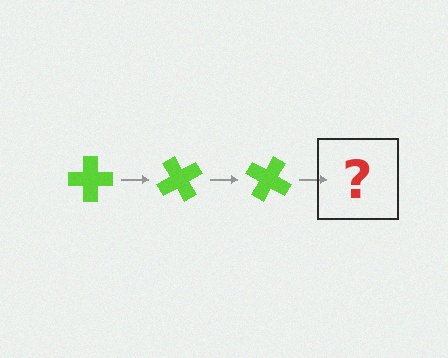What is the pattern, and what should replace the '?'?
The pattern is that the cross rotates 60 degrees each step. The '?' should be a lime cross rotated 180 degrees.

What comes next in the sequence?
The next element should be a lime cross rotated 180 degrees.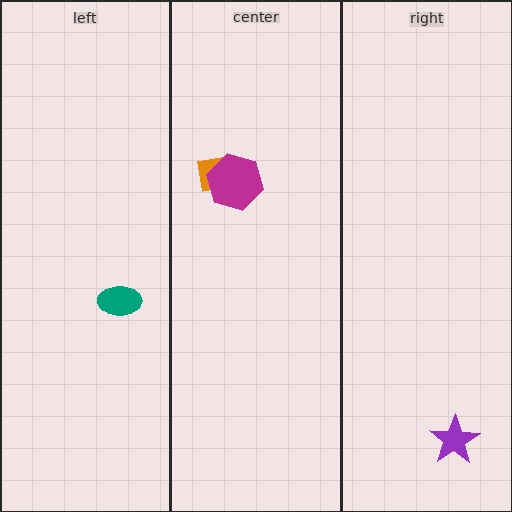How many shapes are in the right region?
1.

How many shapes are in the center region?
2.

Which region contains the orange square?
The center region.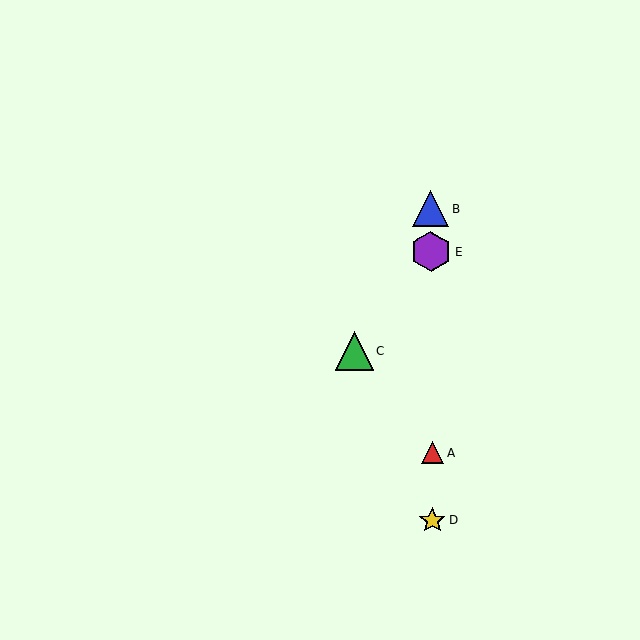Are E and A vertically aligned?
Yes, both are at x≈431.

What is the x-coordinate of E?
Object E is at x≈431.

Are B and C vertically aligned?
No, B is at x≈431 and C is at x≈355.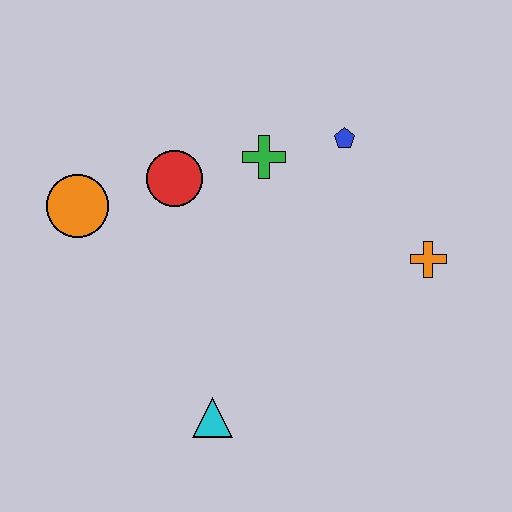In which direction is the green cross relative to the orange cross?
The green cross is to the left of the orange cross.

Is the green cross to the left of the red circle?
No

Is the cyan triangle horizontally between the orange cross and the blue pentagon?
No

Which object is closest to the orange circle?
The red circle is closest to the orange circle.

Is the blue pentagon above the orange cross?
Yes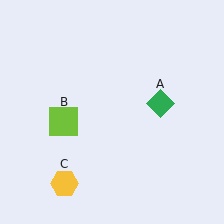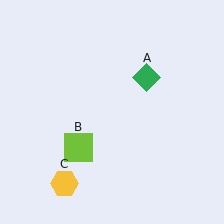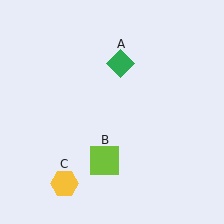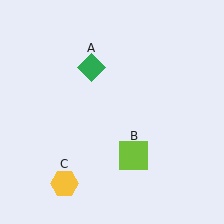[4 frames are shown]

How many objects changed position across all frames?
2 objects changed position: green diamond (object A), lime square (object B).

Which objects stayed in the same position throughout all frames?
Yellow hexagon (object C) remained stationary.